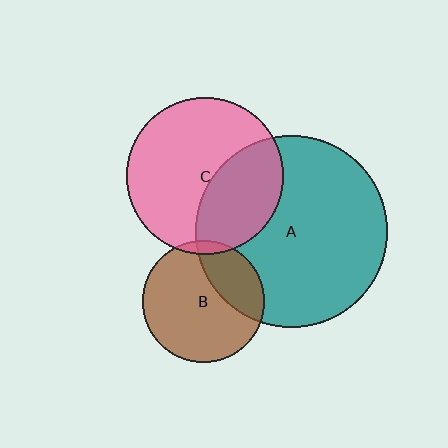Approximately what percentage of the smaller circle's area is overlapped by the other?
Approximately 25%.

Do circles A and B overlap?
Yes.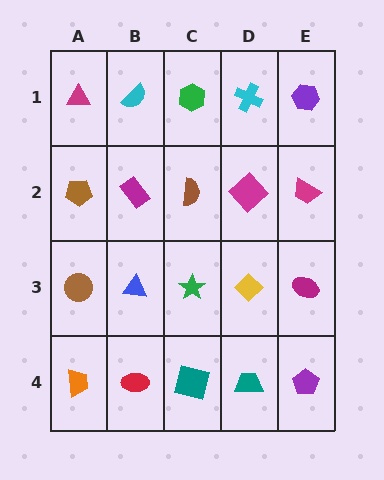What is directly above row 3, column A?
A brown pentagon.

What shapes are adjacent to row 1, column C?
A brown semicircle (row 2, column C), a cyan semicircle (row 1, column B), a cyan cross (row 1, column D).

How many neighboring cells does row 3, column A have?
3.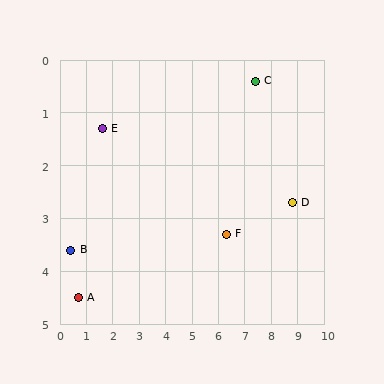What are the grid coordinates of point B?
Point B is at approximately (0.4, 3.6).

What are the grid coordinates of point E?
Point E is at approximately (1.6, 1.3).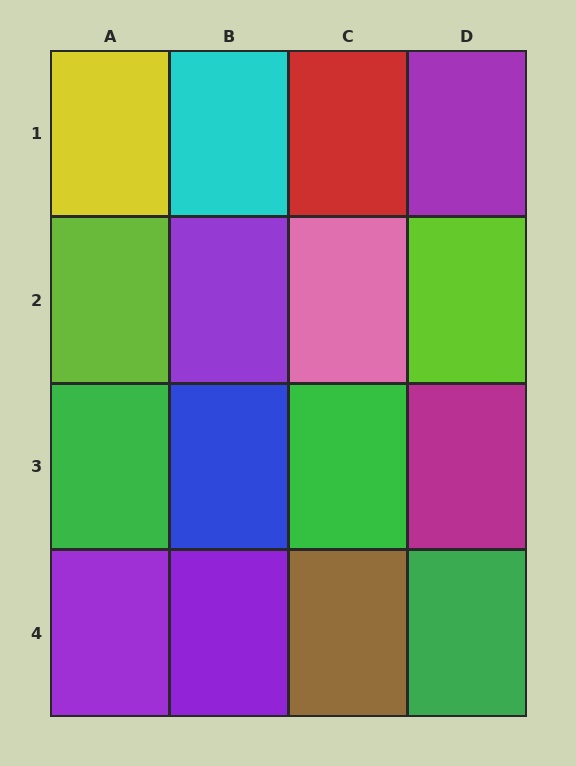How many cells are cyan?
1 cell is cyan.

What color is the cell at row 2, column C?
Pink.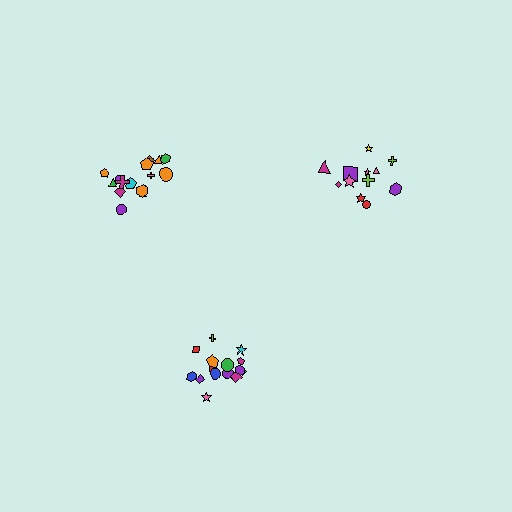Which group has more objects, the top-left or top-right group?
The top-left group.